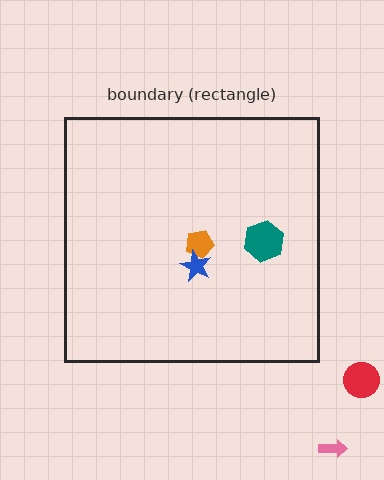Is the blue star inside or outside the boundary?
Inside.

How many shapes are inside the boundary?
3 inside, 2 outside.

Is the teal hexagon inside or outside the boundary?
Inside.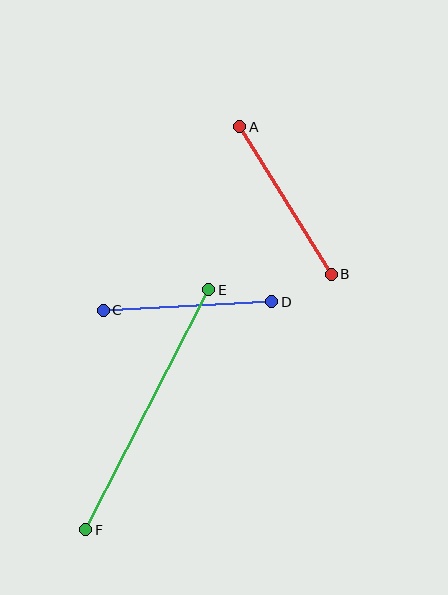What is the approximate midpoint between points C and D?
The midpoint is at approximately (188, 306) pixels.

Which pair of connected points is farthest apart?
Points E and F are farthest apart.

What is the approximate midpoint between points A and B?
The midpoint is at approximately (285, 201) pixels.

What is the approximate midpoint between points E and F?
The midpoint is at approximately (147, 410) pixels.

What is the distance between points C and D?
The distance is approximately 169 pixels.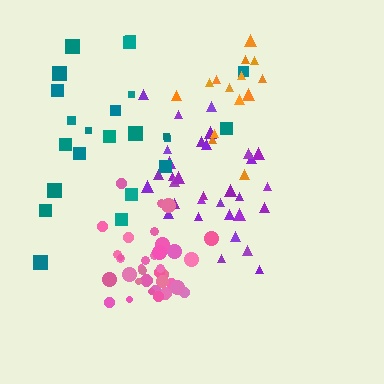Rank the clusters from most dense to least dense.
pink, purple, orange, teal.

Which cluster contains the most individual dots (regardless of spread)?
Pink (35).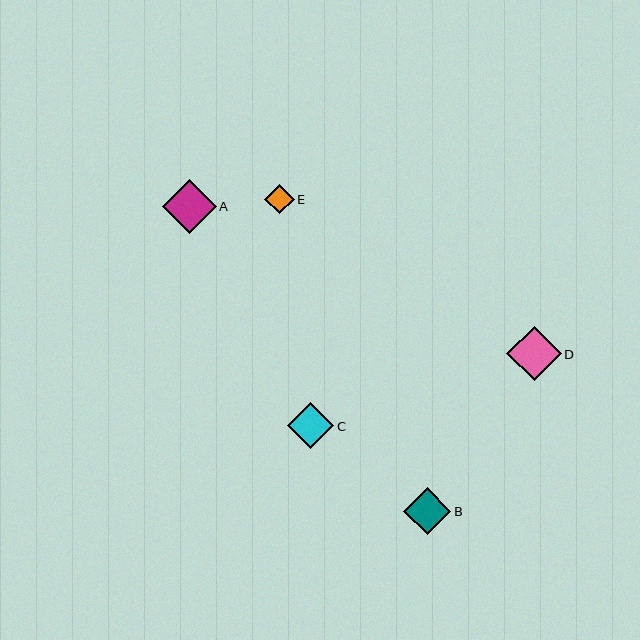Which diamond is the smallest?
Diamond E is the smallest with a size of approximately 29 pixels.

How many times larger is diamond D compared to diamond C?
Diamond D is approximately 1.2 times the size of diamond C.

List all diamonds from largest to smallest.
From largest to smallest: D, A, B, C, E.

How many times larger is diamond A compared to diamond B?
Diamond A is approximately 1.2 times the size of diamond B.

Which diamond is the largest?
Diamond D is the largest with a size of approximately 55 pixels.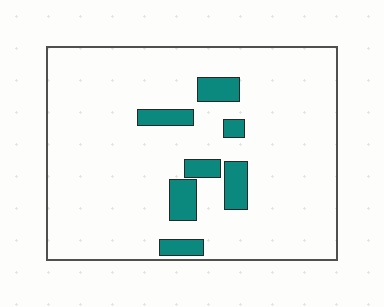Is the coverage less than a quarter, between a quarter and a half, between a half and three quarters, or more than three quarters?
Less than a quarter.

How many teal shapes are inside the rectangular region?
7.